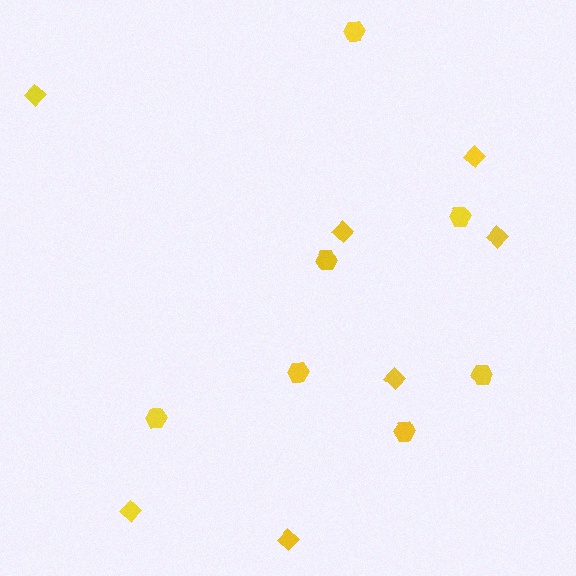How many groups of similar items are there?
There are 2 groups: one group of diamonds (7) and one group of hexagons (7).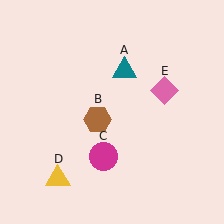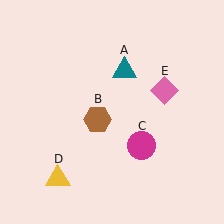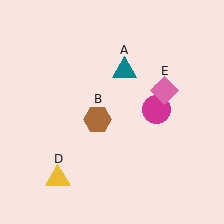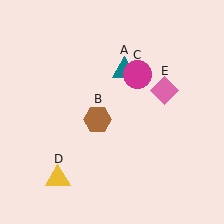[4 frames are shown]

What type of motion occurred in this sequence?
The magenta circle (object C) rotated counterclockwise around the center of the scene.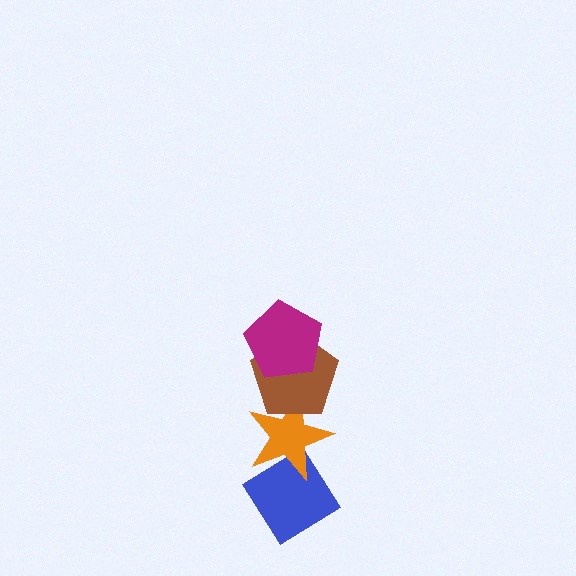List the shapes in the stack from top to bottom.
From top to bottom: the magenta pentagon, the brown pentagon, the orange star, the blue diamond.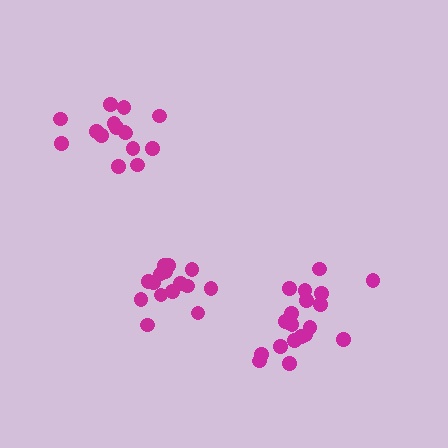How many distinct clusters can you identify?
There are 3 distinct clusters.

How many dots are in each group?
Group 1: 15 dots, Group 2: 15 dots, Group 3: 20 dots (50 total).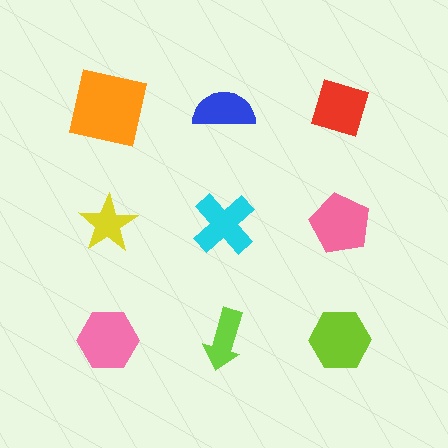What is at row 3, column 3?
A lime hexagon.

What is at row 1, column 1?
An orange square.